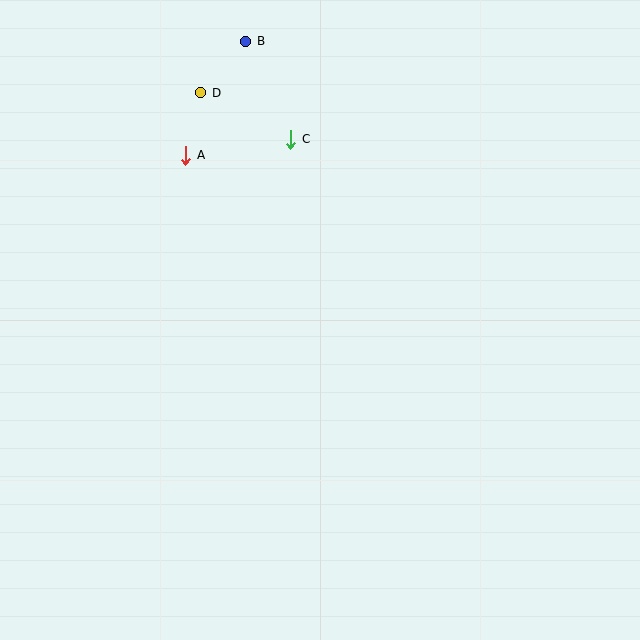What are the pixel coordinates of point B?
Point B is at (246, 41).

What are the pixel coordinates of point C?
Point C is at (291, 139).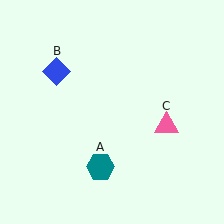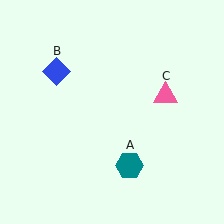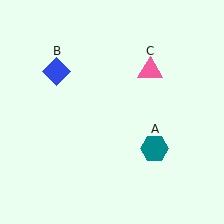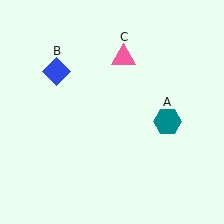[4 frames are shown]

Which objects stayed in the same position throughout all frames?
Blue diamond (object B) remained stationary.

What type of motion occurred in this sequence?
The teal hexagon (object A), pink triangle (object C) rotated counterclockwise around the center of the scene.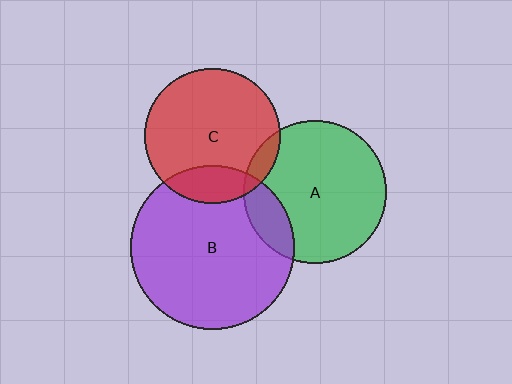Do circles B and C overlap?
Yes.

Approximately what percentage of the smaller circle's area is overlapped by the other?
Approximately 20%.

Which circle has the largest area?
Circle B (purple).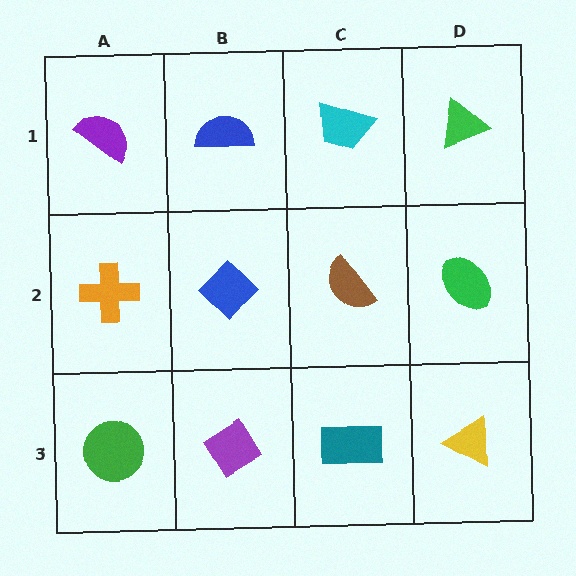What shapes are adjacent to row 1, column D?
A green ellipse (row 2, column D), a cyan trapezoid (row 1, column C).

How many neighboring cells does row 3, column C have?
3.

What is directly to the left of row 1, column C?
A blue semicircle.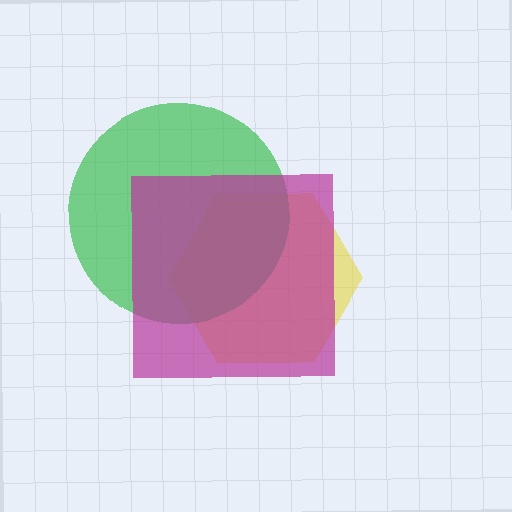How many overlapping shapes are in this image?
There are 3 overlapping shapes in the image.